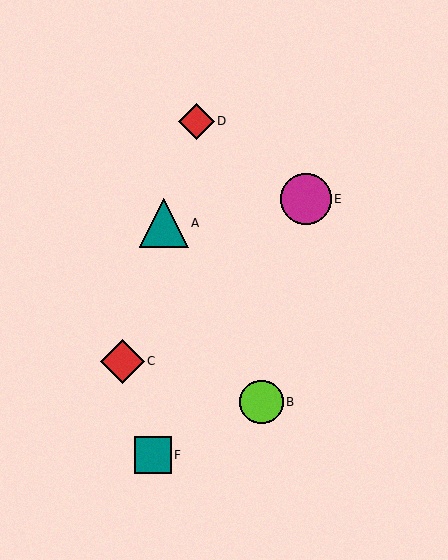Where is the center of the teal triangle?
The center of the teal triangle is at (164, 223).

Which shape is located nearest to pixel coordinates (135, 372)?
The red diamond (labeled C) at (122, 361) is nearest to that location.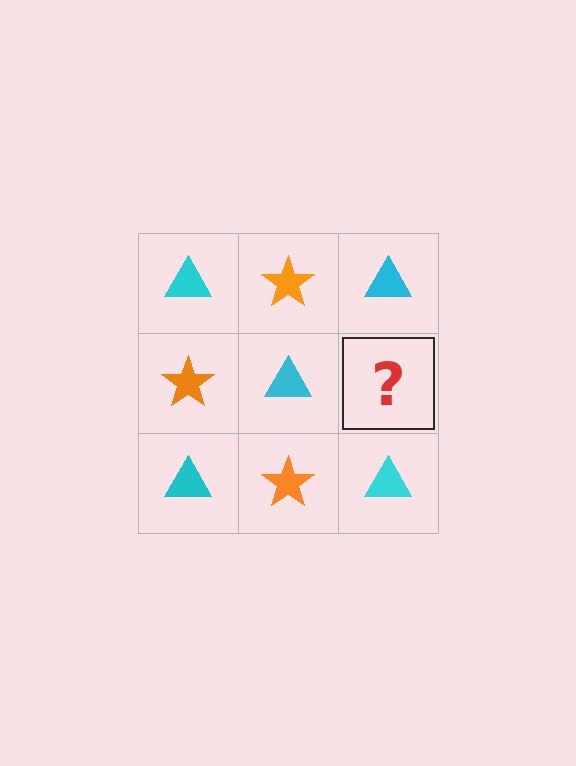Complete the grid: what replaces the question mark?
The question mark should be replaced with an orange star.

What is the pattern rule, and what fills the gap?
The rule is that it alternates cyan triangle and orange star in a checkerboard pattern. The gap should be filled with an orange star.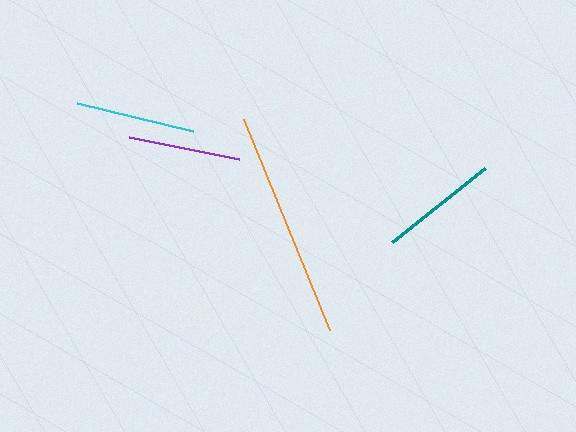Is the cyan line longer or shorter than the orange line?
The orange line is longer than the cyan line.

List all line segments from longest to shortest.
From longest to shortest: orange, cyan, teal, purple.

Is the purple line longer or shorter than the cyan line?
The cyan line is longer than the purple line.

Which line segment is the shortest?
The purple line is the shortest at approximately 112 pixels.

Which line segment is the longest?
The orange line is the longest at approximately 227 pixels.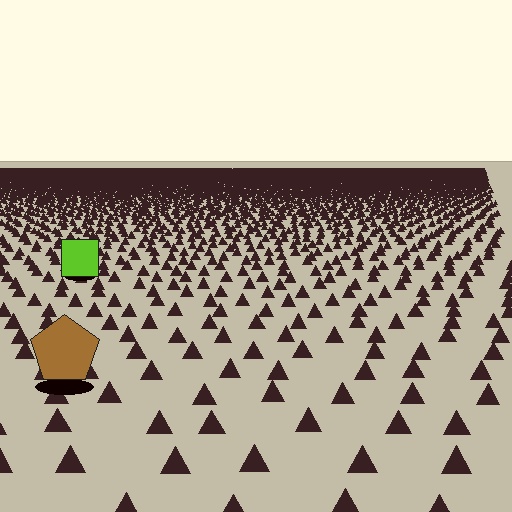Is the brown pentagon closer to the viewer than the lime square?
Yes. The brown pentagon is closer — you can tell from the texture gradient: the ground texture is coarser near it.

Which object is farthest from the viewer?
The lime square is farthest from the viewer. It appears smaller and the ground texture around it is denser.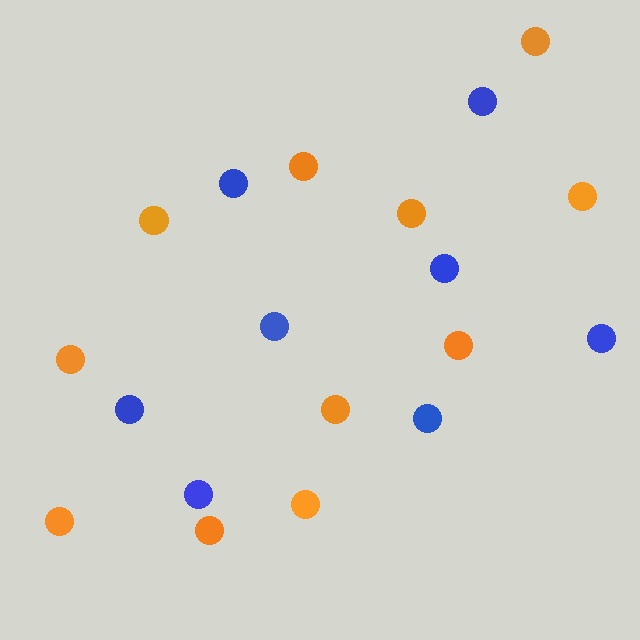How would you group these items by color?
There are 2 groups: one group of blue circles (8) and one group of orange circles (11).